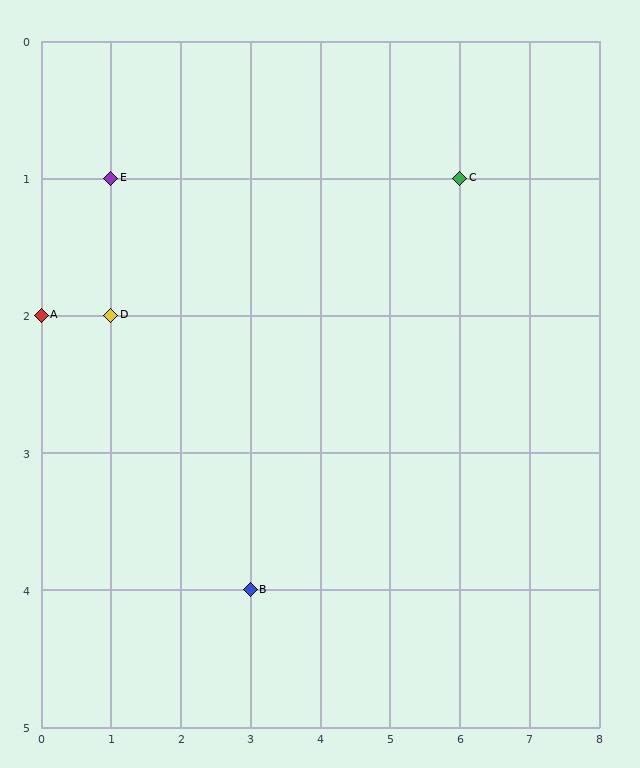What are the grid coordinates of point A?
Point A is at grid coordinates (0, 2).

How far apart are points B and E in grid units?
Points B and E are 2 columns and 3 rows apart (about 3.6 grid units diagonally).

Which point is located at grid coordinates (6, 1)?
Point C is at (6, 1).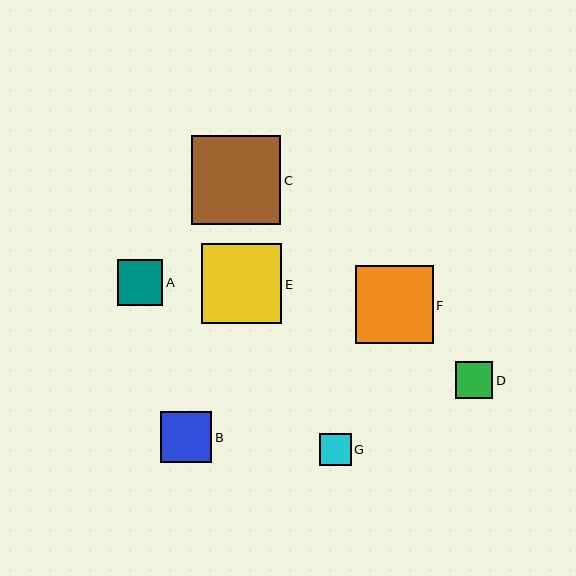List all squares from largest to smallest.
From largest to smallest: C, E, F, B, A, D, G.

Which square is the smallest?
Square G is the smallest with a size of approximately 32 pixels.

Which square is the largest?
Square C is the largest with a size of approximately 89 pixels.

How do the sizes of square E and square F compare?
Square E and square F are approximately the same size.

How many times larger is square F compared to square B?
Square F is approximately 1.5 times the size of square B.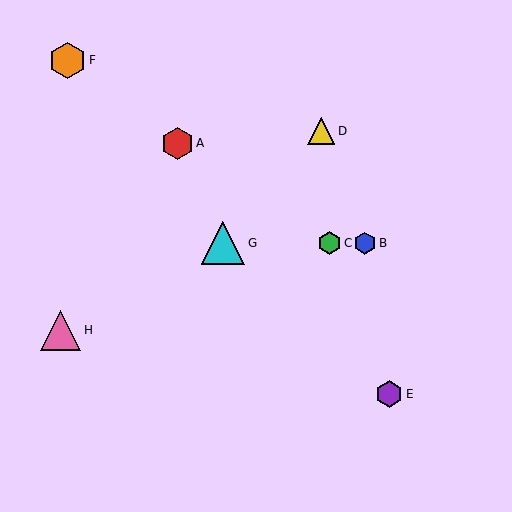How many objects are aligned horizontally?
3 objects (B, C, G) are aligned horizontally.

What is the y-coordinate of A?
Object A is at y≈143.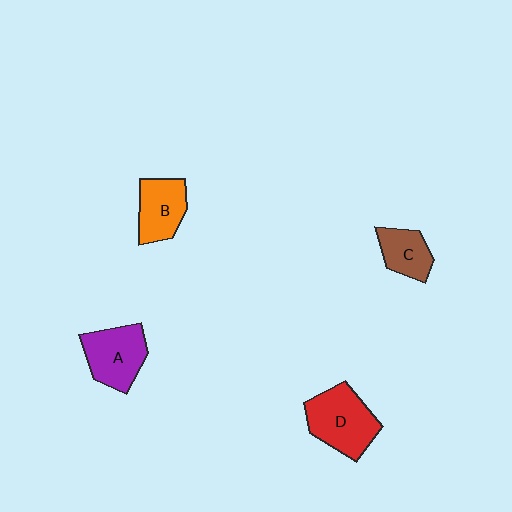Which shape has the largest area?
Shape D (red).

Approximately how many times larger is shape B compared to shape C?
Approximately 1.3 times.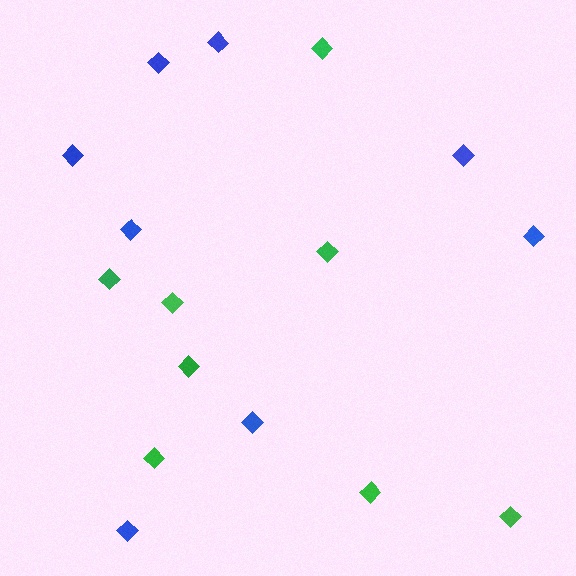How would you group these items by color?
There are 2 groups: one group of blue diamonds (8) and one group of green diamonds (8).